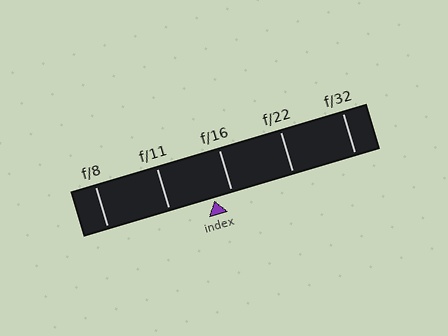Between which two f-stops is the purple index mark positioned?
The index mark is between f/11 and f/16.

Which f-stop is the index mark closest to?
The index mark is closest to f/16.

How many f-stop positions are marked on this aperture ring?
There are 5 f-stop positions marked.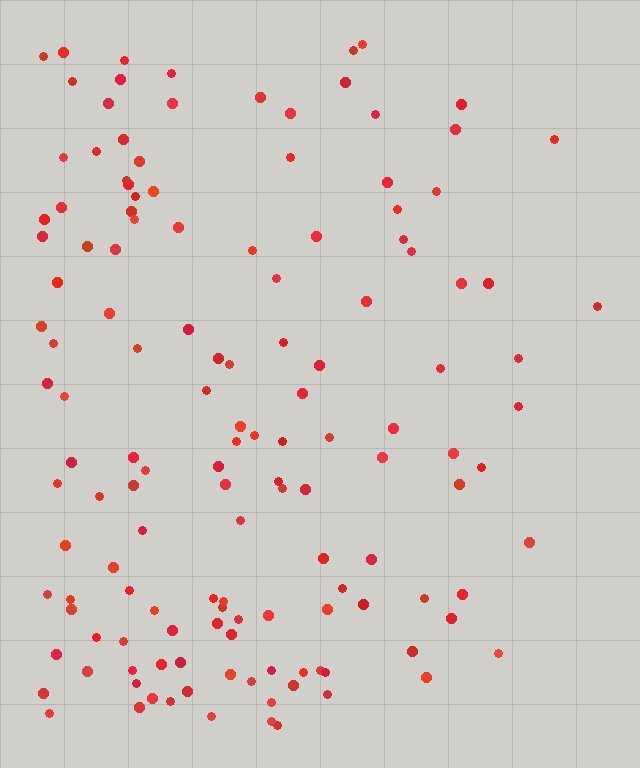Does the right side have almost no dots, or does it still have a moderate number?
Still a moderate number, just noticeably fewer than the left.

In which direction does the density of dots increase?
From right to left, with the left side densest.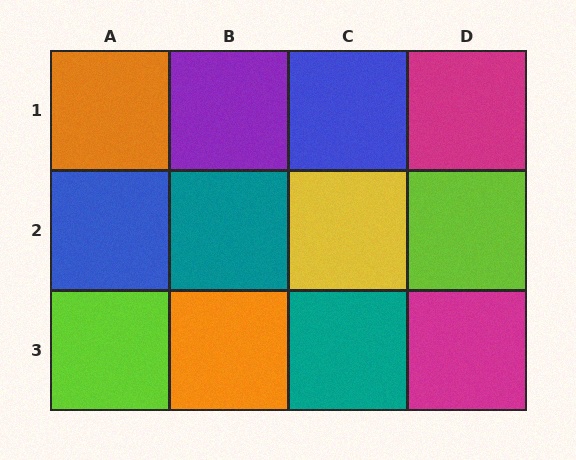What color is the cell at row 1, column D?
Magenta.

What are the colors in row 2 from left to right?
Blue, teal, yellow, lime.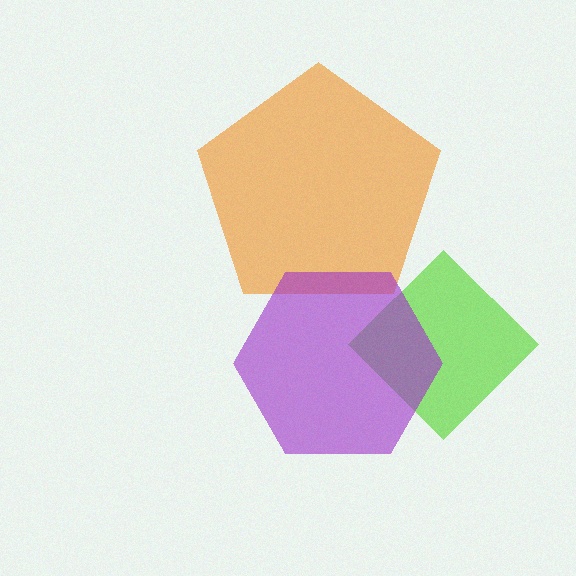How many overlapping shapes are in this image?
There are 3 overlapping shapes in the image.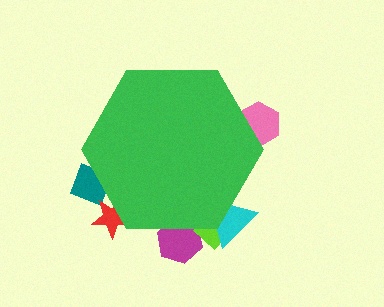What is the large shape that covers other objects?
A green hexagon.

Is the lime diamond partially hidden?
Yes, the lime diamond is partially hidden behind the green hexagon.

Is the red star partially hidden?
Yes, the red star is partially hidden behind the green hexagon.